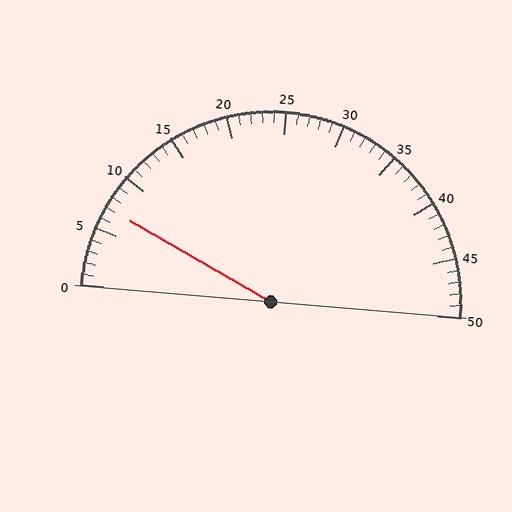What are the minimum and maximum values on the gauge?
The gauge ranges from 0 to 50.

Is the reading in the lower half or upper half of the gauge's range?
The reading is in the lower half of the range (0 to 50).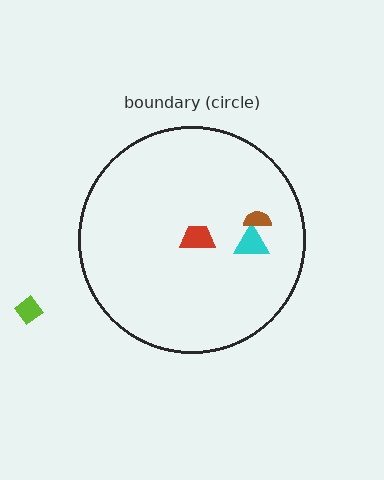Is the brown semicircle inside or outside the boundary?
Inside.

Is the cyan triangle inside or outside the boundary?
Inside.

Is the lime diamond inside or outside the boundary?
Outside.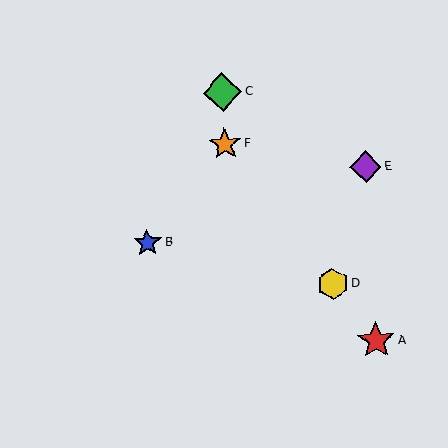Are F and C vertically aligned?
Yes, both are at x≈225.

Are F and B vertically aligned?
No, F is at x≈225 and B is at x≈147.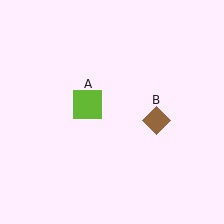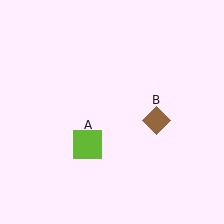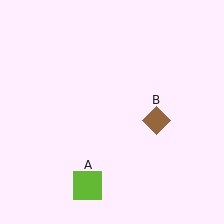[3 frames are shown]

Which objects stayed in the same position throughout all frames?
Brown diamond (object B) remained stationary.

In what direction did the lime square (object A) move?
The lime square (object A) moved down.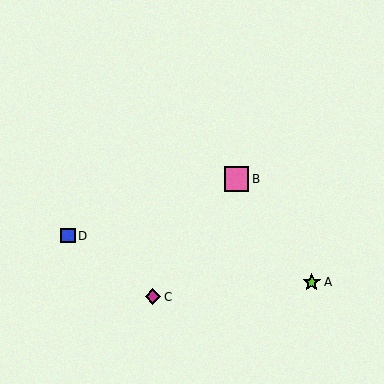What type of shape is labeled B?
Shape B is a pink square.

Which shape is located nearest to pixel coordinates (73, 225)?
The blue square (labeled D) at (68, 236) is nearest to that location.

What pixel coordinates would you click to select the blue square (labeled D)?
Click at (68, 236) to select the blue square D.